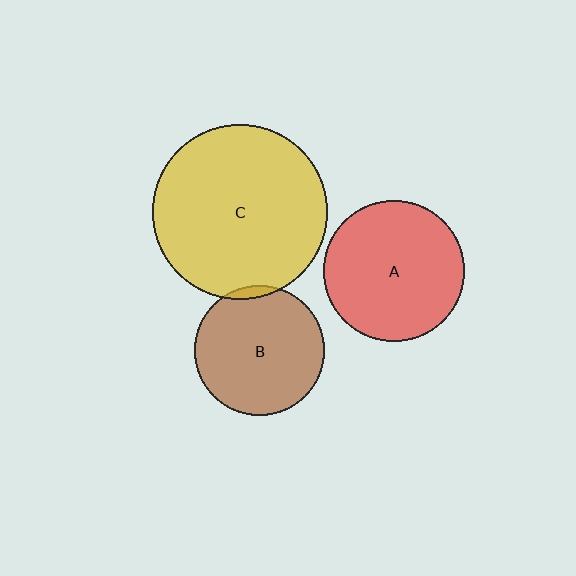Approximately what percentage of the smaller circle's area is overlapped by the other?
Approximately 5%.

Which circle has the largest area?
Circle C (yellow).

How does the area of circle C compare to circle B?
Approximately 1.8 times.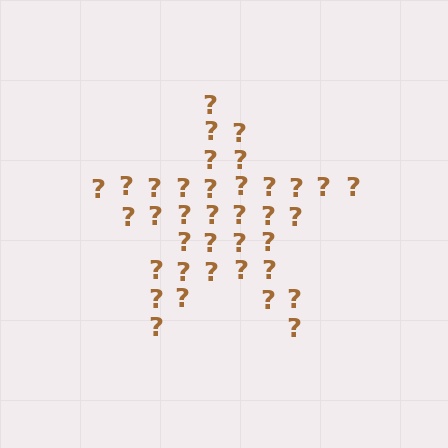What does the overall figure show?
The overall figure shows a star.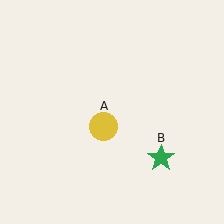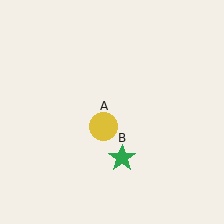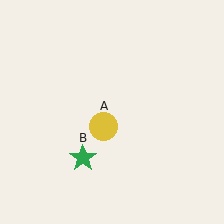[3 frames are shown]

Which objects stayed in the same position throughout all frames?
Yellow circle (object A) remained stationary.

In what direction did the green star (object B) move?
The green star (object B) moved left.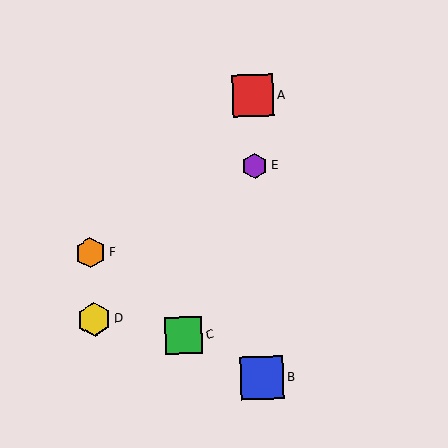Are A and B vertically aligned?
Yes, both are at x≈253.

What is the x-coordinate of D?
Object D is at x≈94.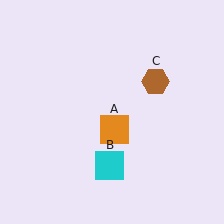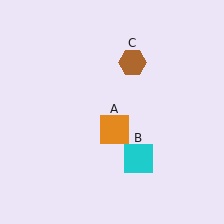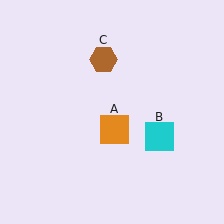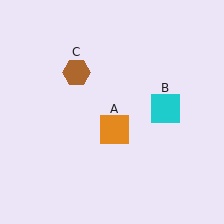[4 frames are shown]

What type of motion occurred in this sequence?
The cyan square (object B), brown hexagon (object C) rotated counterclockwise around the center of the scene.